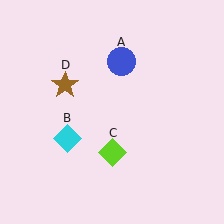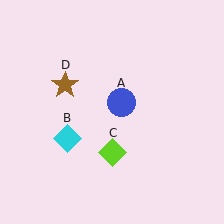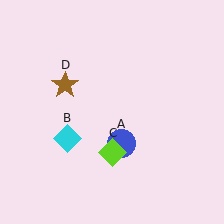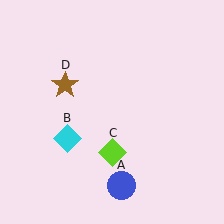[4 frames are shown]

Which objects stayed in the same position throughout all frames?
Cyan diamond (object B) and lime diamond (object C) and brown star (object D) remained stationary.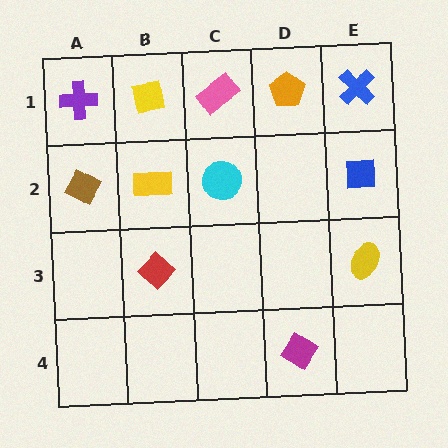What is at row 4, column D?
A magenta diamond.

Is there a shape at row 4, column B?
No, that cell is empty.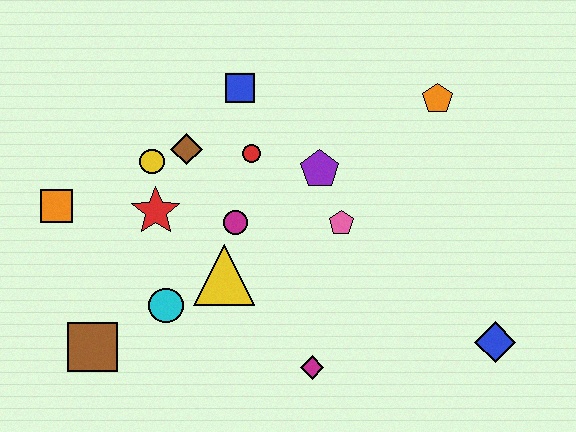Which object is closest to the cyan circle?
The yellow triangle is closest to the cyan circle.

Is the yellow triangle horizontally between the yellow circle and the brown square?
No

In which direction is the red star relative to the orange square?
The red star is to the right of the orange square.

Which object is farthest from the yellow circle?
The blue diamond is farthest from the yellow circle.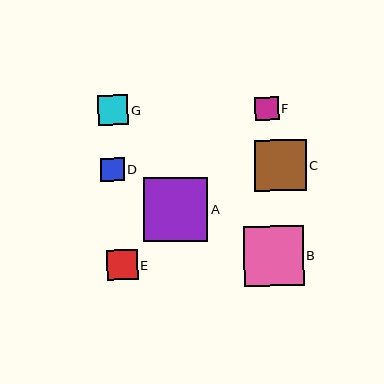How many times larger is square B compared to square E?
Square B is approximately 2.0 times the size of square E.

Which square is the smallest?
Square F is the smallest with a size of approximately 24 pixels.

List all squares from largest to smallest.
From largest to smallest: A, B, C, E, G, D, F.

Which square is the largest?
Square A is the largest with a size of approximately 64 pixels.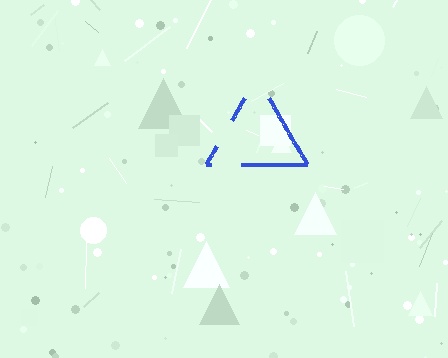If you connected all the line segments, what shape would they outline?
They would outline a triangle.